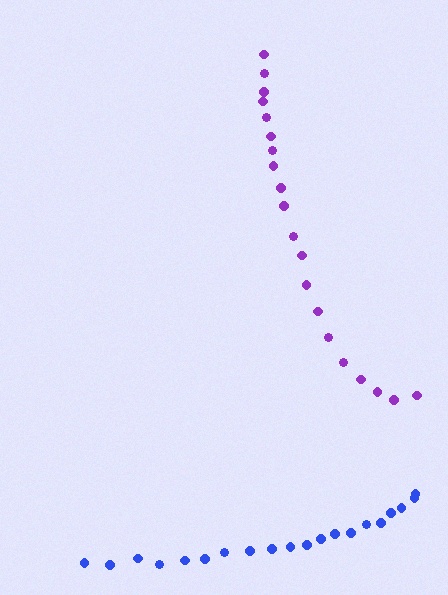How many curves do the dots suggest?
There are 2 distinct paths.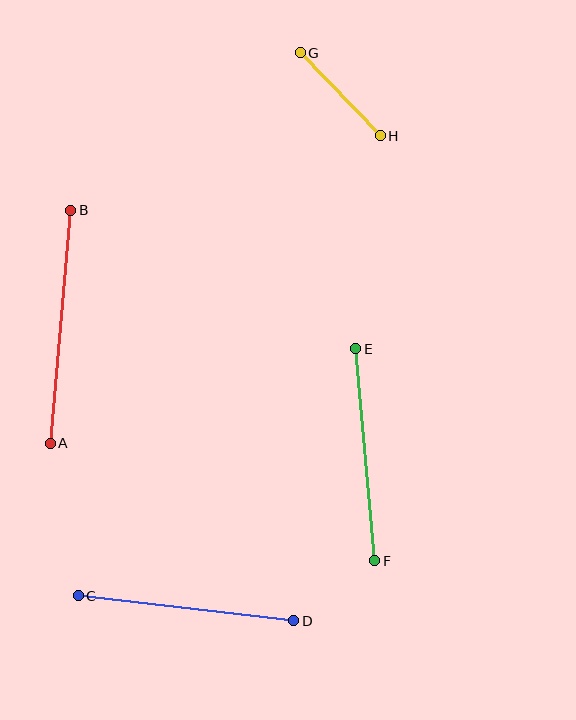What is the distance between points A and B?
The distance is approximately 234 pixels.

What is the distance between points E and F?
The distance is approximately 213 pixels.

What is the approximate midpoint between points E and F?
The midpoint is at approximately (365, 455) pixels.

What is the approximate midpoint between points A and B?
The midpoint is at approximately (60, 327) pixels.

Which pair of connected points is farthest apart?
Points A and B are farthest apart.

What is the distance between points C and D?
The distance is approximately 217 pixels.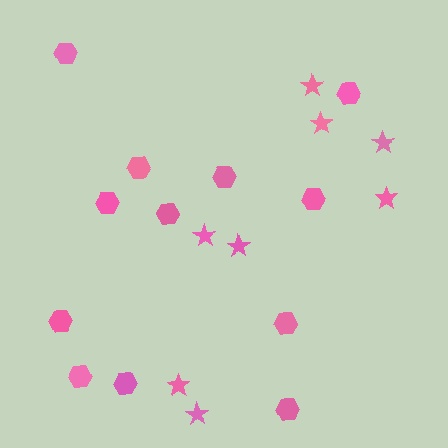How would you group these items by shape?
There are 2 groups: one group of hexagons (12) and one group of stars (8).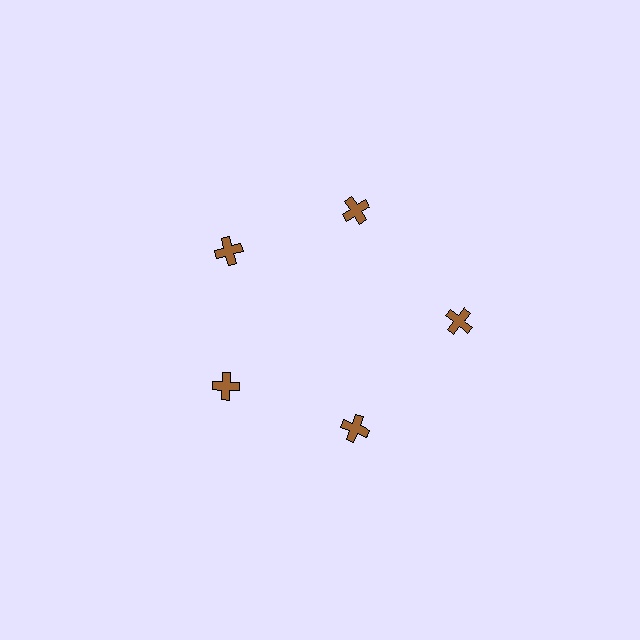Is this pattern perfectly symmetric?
No. The 5 brown crosses are arranged in a ring, but one element near the 3 o'clock position is pushed outward from the center, breaking the 5-fold rotational symmetry.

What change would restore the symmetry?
The symmetry would be restored by moving it inward, back onto the ring so that all 5 crosses sit at equal angles and equal distance from the center.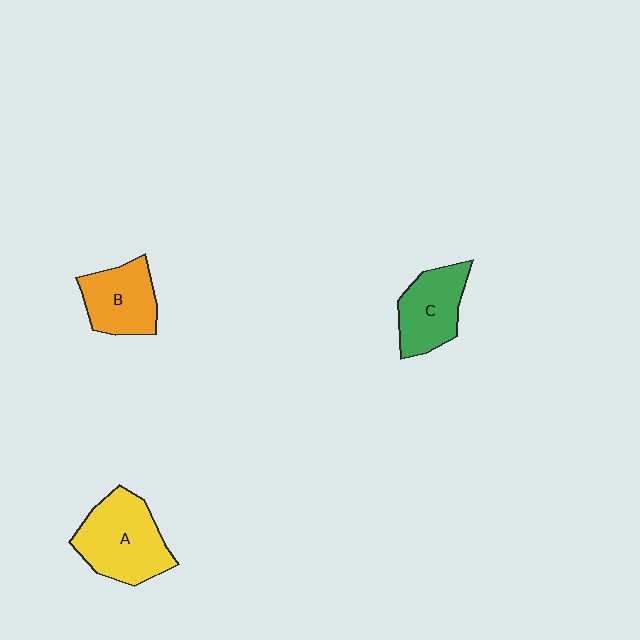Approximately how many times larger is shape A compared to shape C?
Approximately 1.4 times.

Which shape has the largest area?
Shape A (yellow).